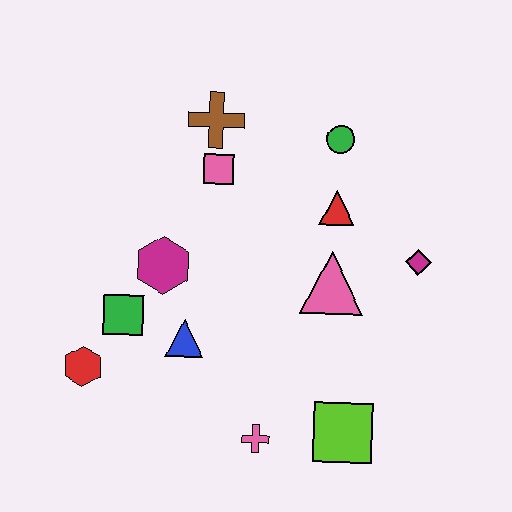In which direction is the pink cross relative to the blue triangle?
The pink cross is below the blue triangle.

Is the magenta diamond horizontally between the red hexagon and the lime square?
No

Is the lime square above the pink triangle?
No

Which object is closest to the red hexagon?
The green square is closest to the red hexagon.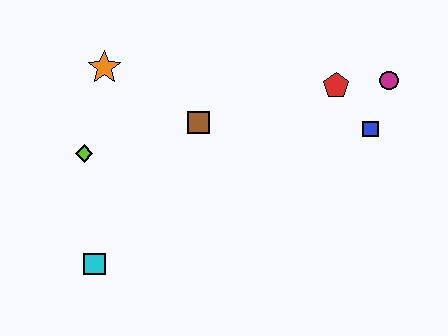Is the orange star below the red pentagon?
No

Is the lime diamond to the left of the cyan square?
Yes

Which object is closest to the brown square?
The orange star is closest to the brown square.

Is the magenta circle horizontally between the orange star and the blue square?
No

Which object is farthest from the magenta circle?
The cyan square is farthest from the magenta circle.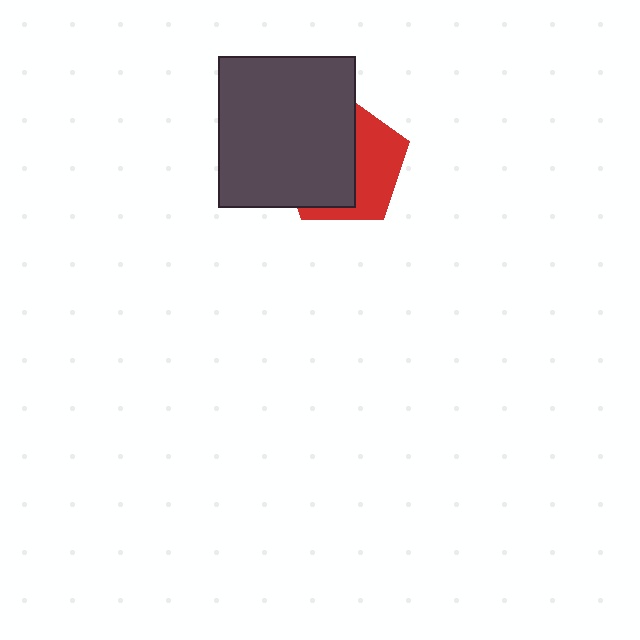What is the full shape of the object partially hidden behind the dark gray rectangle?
The partially hidden object is a red pentagon.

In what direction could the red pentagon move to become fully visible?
The red pentagon could move right. That would shift it out from behind the dark gray rectangle entirely.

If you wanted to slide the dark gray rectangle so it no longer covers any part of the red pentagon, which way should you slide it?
Slide it left — that is the most direct way to separate the two shapes.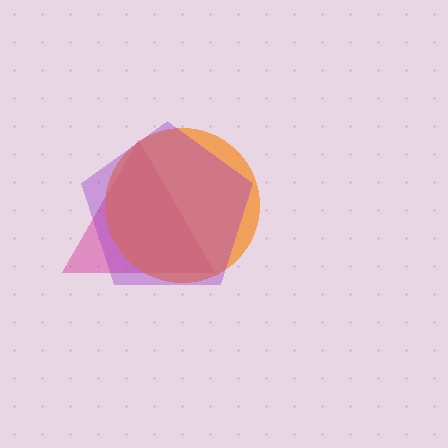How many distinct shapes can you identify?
There are 3 distinct shapes: a magenta triangle, an orange circle, a purple pentagon.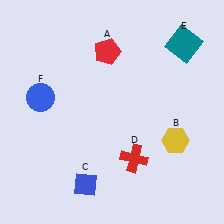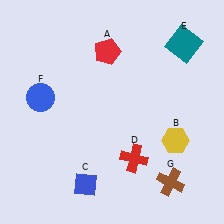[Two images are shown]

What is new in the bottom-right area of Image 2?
A brown cross (G) was added in the bottom-right area of Image 2.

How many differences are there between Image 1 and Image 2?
There is 1 difference between the two images.